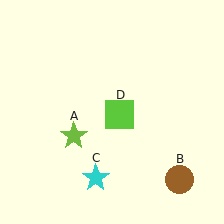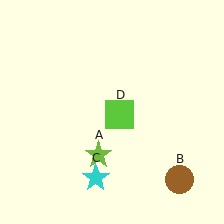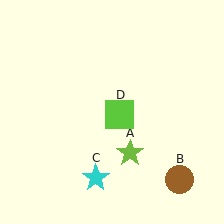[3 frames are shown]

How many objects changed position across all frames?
1 object changed position: lime star (object A).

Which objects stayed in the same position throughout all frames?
Brown circle (object B) and cyan star (object C) and lime square (object D) remained stationary.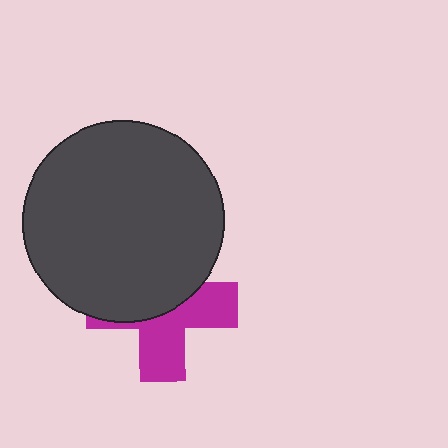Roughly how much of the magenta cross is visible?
About half of it is visible (roughly 48%).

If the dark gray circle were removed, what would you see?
You would see the complete magenta cross.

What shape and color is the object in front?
The object in front is a dark gray circle.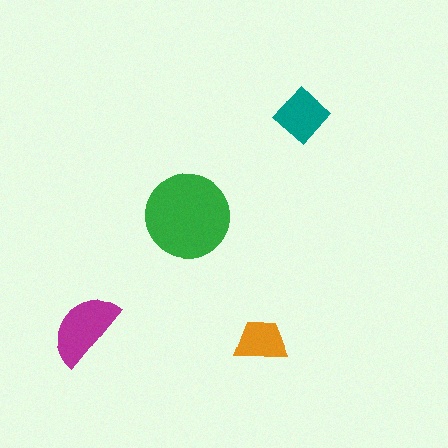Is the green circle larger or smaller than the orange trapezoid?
Larger.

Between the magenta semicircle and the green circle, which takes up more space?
The green circle.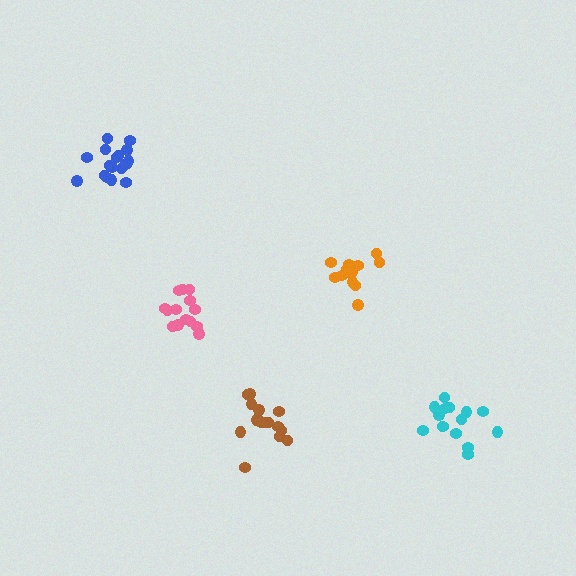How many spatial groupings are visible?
There are 5 spatial groupings.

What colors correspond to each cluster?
The clusters are colored: pink, brown, orange, cyan, blue.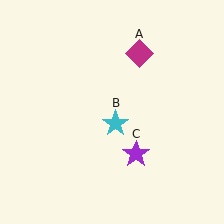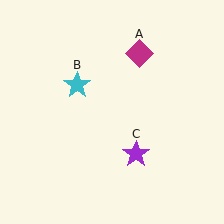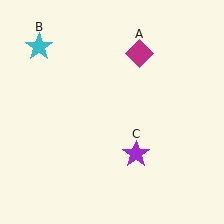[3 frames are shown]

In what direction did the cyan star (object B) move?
The cyan star (object B) moved up and to the left.